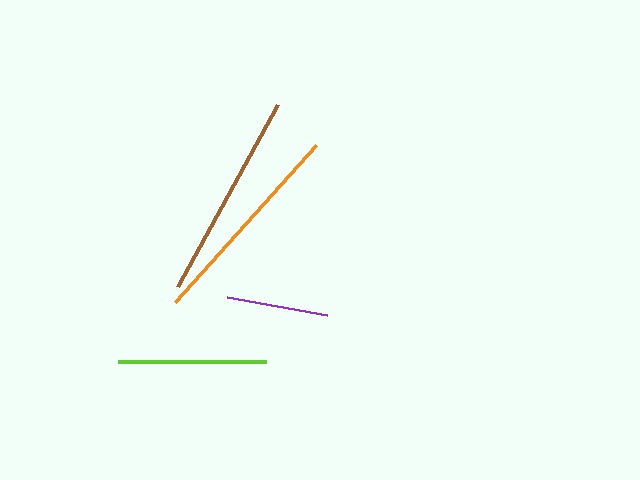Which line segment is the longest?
The orange line is the longest at approximately 211 pixels.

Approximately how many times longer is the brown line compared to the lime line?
The brown line is approximately 1.4 times the length of the lime line.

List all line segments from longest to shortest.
From longest to shortest: orange, brown, lime, purple.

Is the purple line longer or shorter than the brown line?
The brown line is longer than the purple line.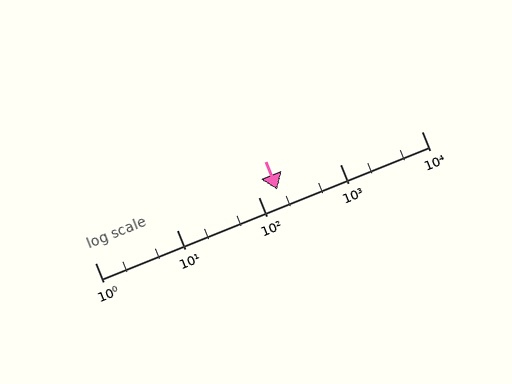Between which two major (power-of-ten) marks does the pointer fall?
The pointer is between 100 and 1000.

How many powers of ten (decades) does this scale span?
The scale spans 4 decades, from 1 to 10000.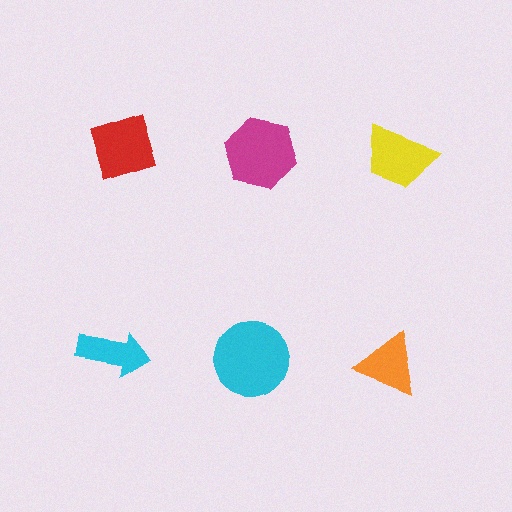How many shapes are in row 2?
3 shapes.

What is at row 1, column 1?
A red diamond.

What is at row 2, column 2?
A cyan circle.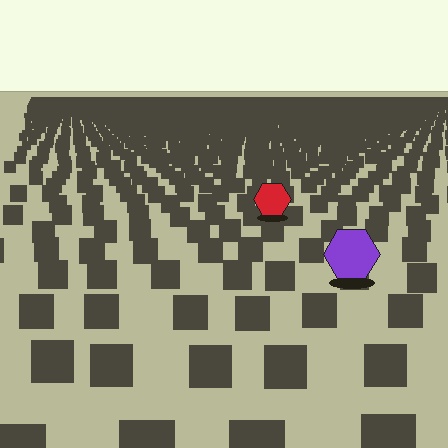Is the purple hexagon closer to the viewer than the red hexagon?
Yes. The purple hexagon is closer — you can tell from the texture gradient: the ground texture is coarser near it.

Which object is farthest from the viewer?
The red hexagon is farthest from the viewer. It appears smaller and the ground texture around it is denser.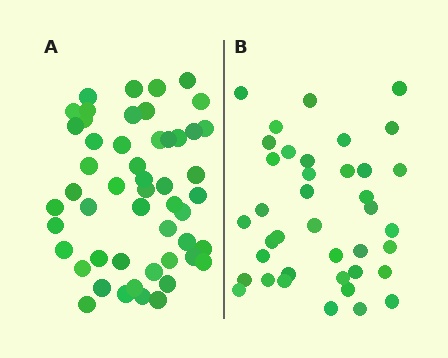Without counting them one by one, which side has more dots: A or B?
Region A (the left region) has more dots.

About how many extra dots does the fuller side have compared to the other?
Region A has roughly 12 or so more dots than region B.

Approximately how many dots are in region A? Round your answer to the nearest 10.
About 50 dots. (The exact count is 51, which rounds to 50.)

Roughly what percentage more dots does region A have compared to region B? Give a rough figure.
About 30% more.